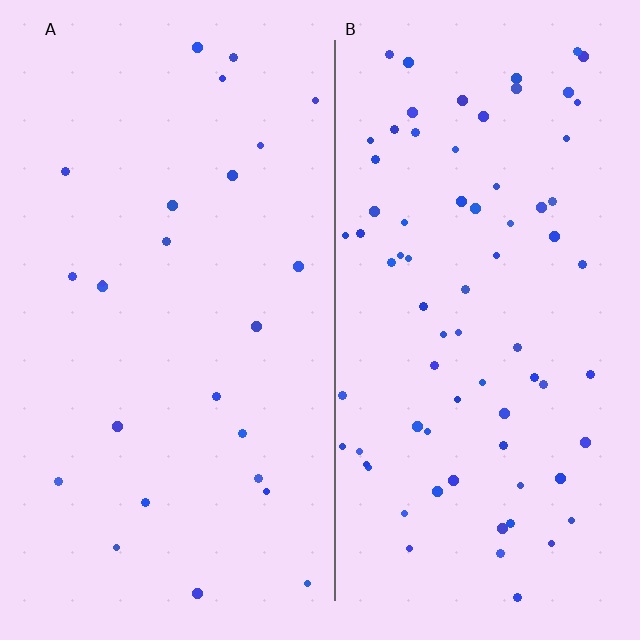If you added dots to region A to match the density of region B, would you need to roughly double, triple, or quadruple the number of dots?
Approximately triple.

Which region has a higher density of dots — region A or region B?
B (the right).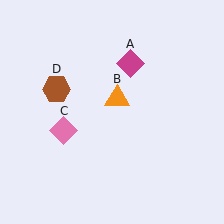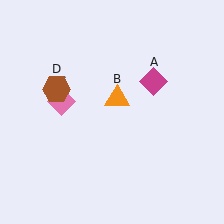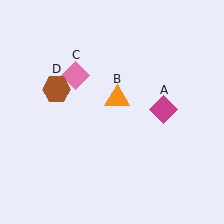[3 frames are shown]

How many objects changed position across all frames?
2 objects changed position: magenta diamond (object A), pink diamond (object C).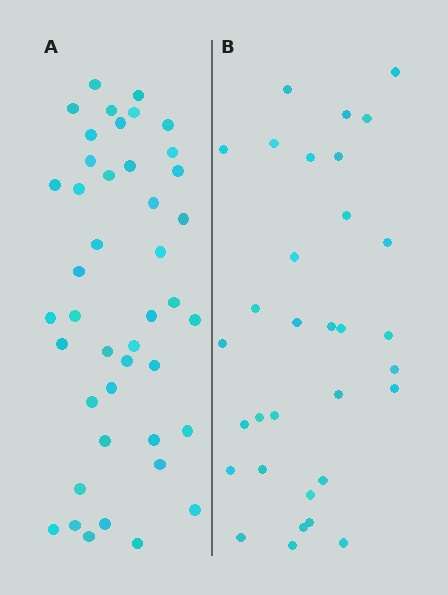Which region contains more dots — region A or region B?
Region A (the left region) has more dots.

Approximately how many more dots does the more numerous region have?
Region A has roughly 12 or so more dots than region B.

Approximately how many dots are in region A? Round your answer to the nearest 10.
About 40 dots. (The exact count is 43, which rounds to 40.)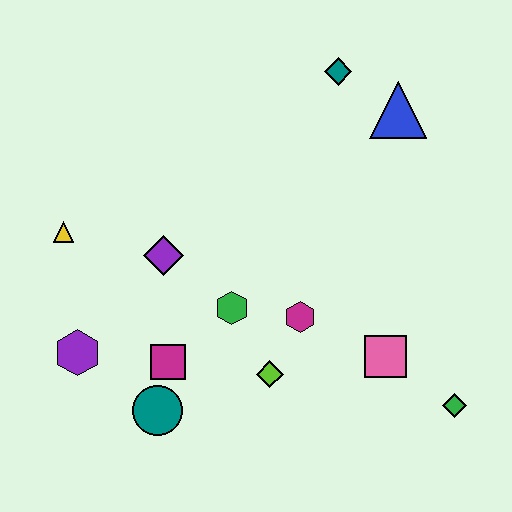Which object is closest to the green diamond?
The pink square is closest to the green diamond.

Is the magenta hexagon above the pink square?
Yes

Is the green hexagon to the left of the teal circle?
No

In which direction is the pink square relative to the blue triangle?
The pink square is below the blue triangle.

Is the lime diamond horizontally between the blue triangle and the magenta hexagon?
No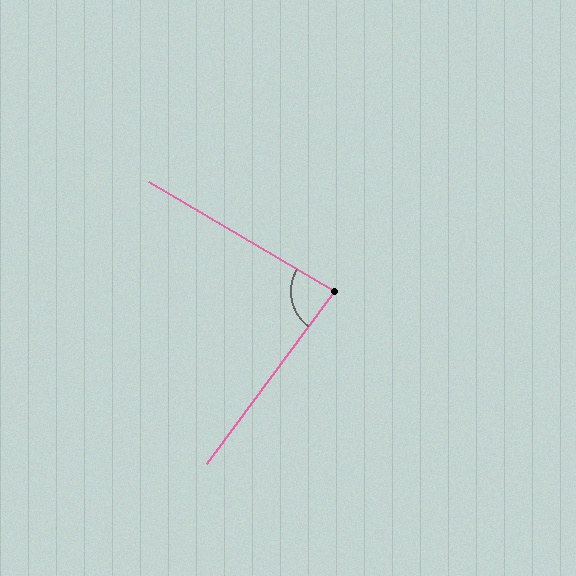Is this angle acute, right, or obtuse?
It is acute.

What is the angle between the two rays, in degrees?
Approximately 84 degrees.